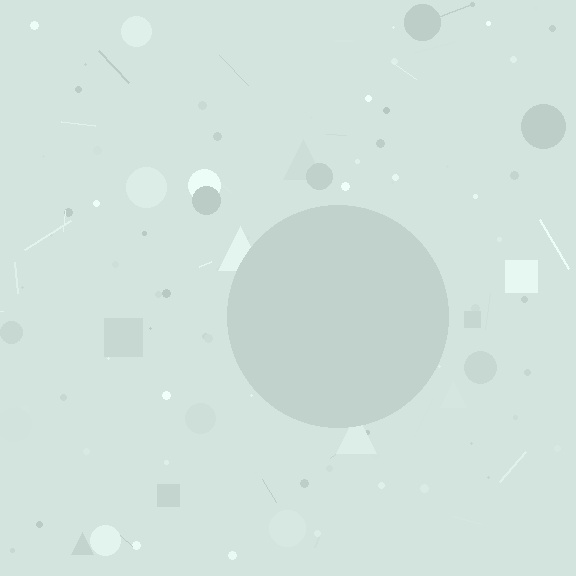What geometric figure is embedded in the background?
A circle is embedded in the background.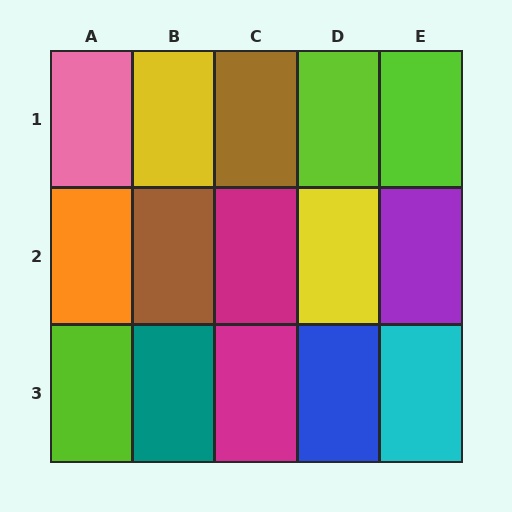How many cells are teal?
1 cell is teal.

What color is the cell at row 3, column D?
Blue.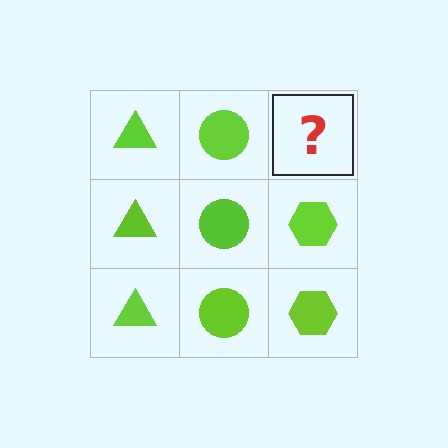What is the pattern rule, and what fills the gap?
The rule is that each column has a consistent shape. The gap should be filled with a lime hexagon.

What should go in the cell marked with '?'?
The missing cell should contain a lime hexagon.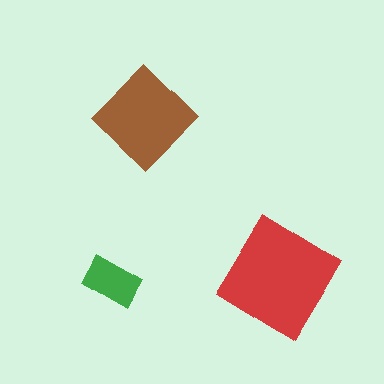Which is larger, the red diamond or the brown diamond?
The red diamond.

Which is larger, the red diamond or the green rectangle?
The red diamond.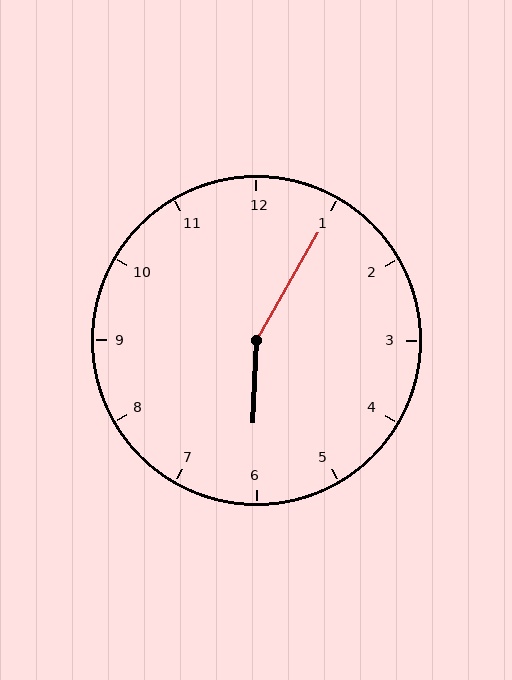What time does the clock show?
6:05.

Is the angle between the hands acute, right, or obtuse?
It is obtuse.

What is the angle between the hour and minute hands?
Approximately 152 degrees.